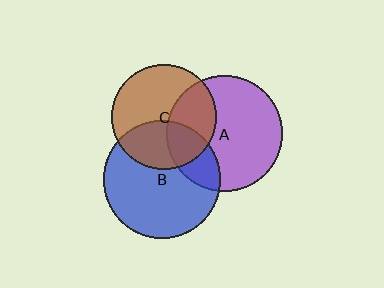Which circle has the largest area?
Circle B (blue).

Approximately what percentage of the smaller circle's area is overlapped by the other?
Approximately 35%.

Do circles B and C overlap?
Yes.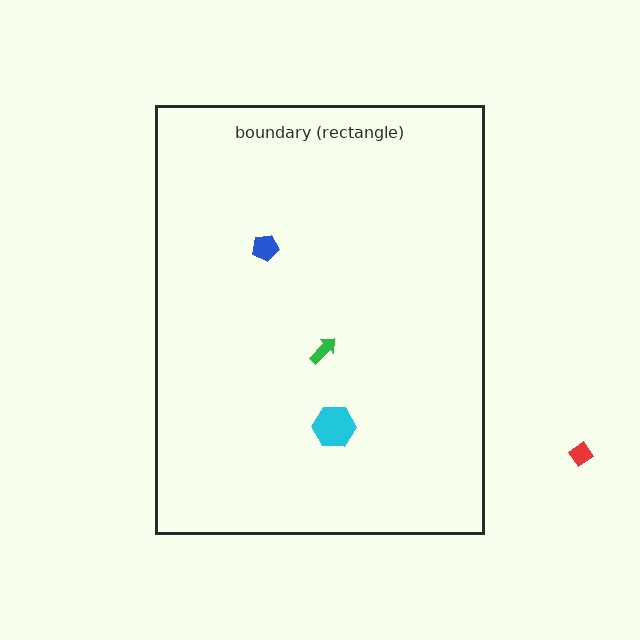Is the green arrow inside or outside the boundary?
Inside.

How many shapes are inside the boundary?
3 inside, 1 outside.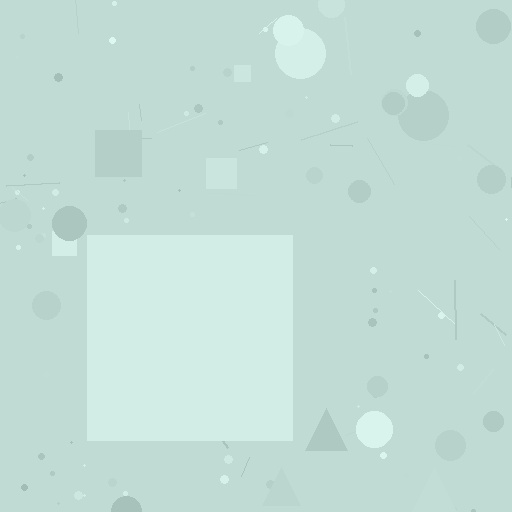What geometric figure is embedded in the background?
A square is embedded in the background.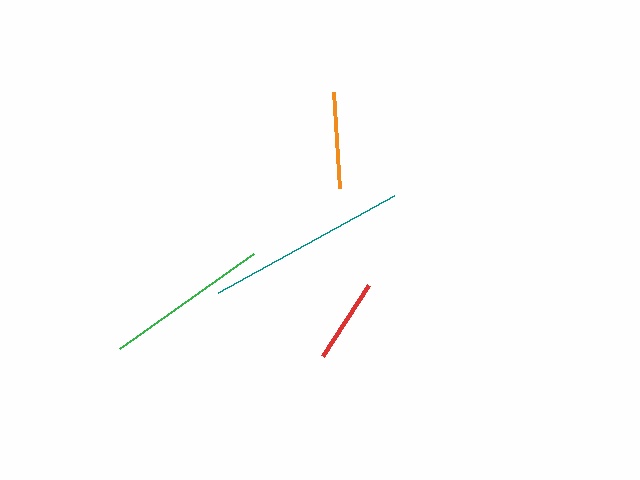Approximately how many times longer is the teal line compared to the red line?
The teal line is approximately 2.4 times the length of the red line.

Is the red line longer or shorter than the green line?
The green line is longer than the red line.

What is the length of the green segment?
The green segment is approximately 164 pixels long.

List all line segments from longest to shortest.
From longest to shortest: teal, green, orange, red.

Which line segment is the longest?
The teal line is the longest at approximately 202 pixels.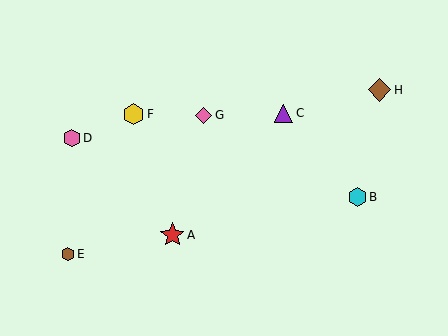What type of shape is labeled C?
Shape C is a purple triangle.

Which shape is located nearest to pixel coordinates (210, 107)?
The pink diamond (labeled G) at (203, 115) is nearest to that location.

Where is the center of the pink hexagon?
The center of the pink hexagon is at (72, 138).